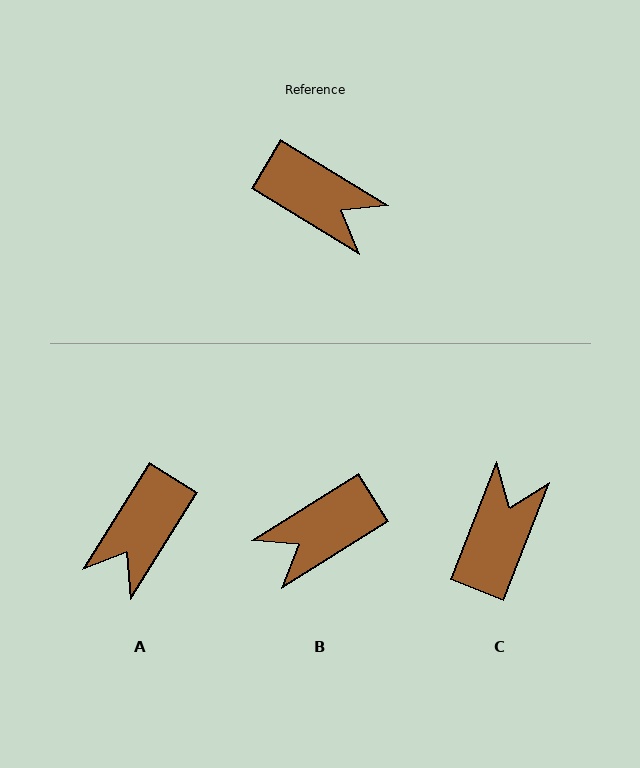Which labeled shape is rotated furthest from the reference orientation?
B, about 117 degrees away.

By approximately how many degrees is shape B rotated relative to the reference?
Approximately 117 degrees clockwise.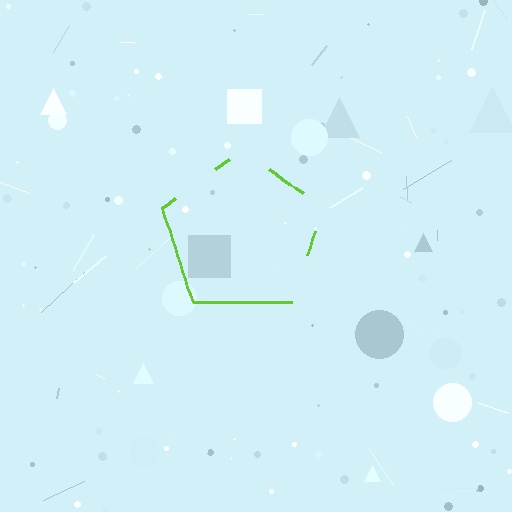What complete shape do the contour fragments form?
The contour fragments form a pentagon.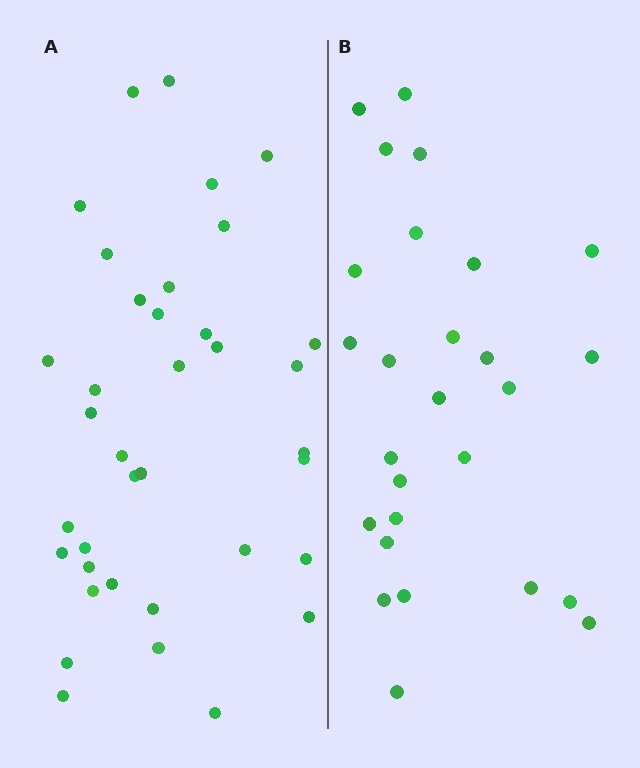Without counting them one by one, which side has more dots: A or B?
Region A (the left region) has more dots.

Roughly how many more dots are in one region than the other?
Region A has roughly 10 or so more dots than region B.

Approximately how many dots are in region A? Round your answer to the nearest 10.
About 40 dots. (The exact count is 37, which rounds to 40.)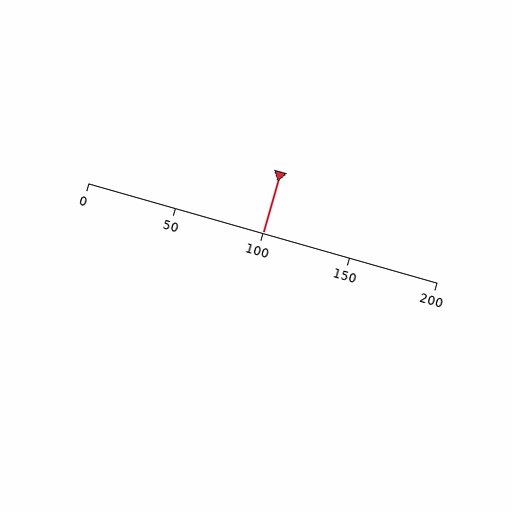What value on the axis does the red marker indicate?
The marker indicates approximately 100.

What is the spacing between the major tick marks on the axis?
The major ticks are spaced 50 apart.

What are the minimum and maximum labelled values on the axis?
The axis runs from 0 to 200.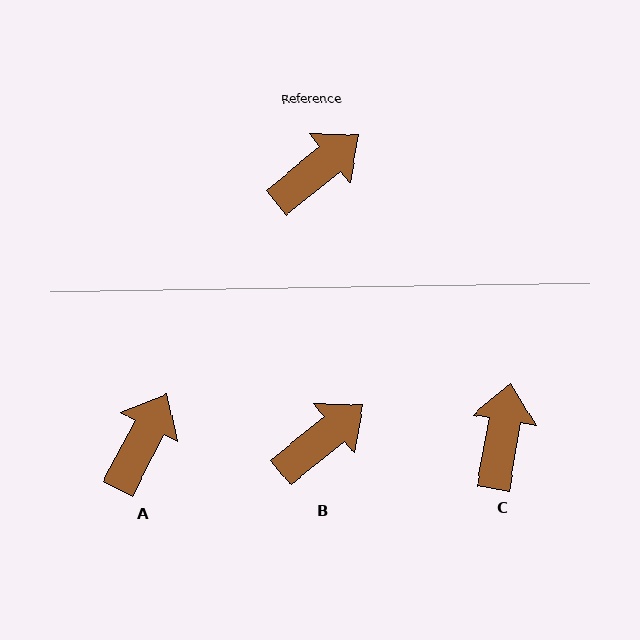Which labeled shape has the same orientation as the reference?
B.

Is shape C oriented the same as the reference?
No, it is off by about 41 degrees.